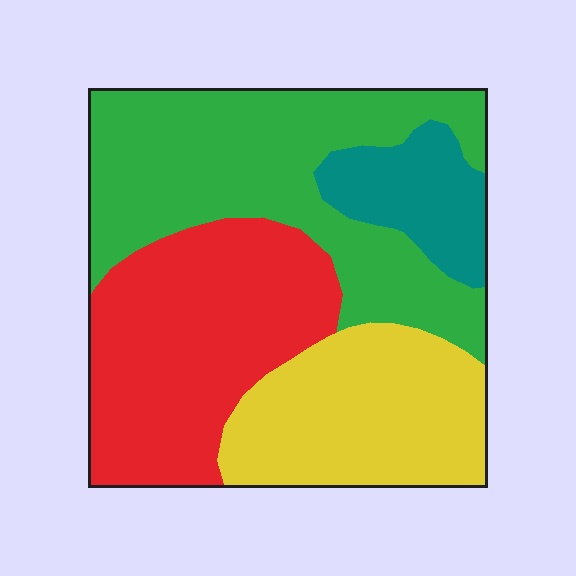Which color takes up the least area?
Teal, at roughly 10%.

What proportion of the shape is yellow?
Yellow covers about 25% of the shape.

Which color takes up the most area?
Green, at roughly 35%.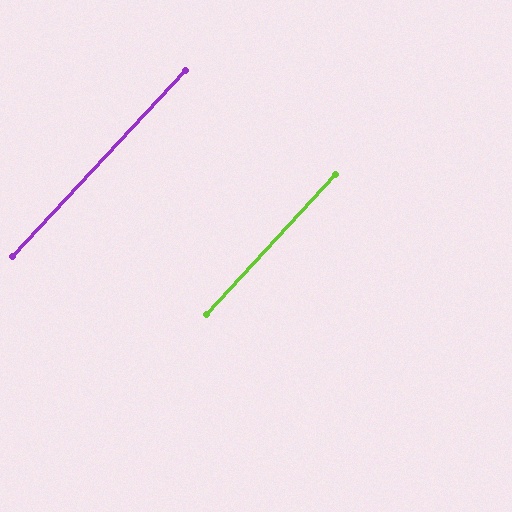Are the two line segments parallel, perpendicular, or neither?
Parallel — their directions differ by only 0.2°.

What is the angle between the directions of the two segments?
Approximately 0 degrees.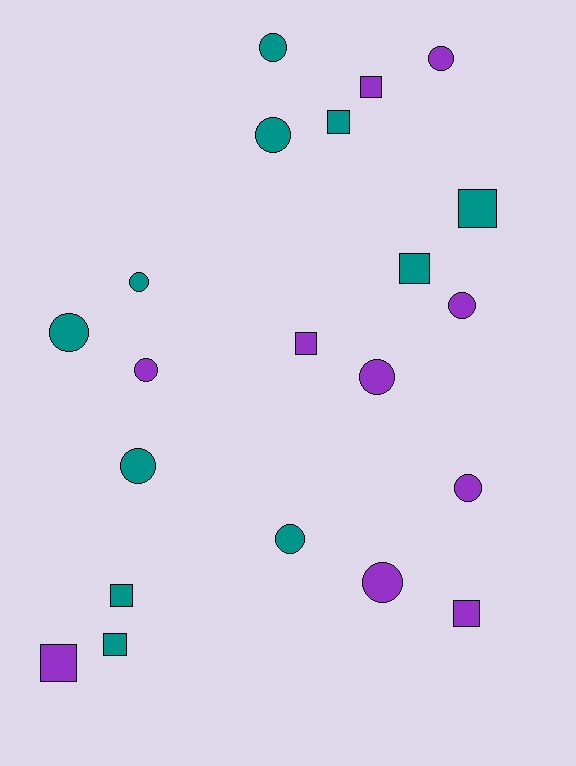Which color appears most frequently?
Teal, with 11 objects.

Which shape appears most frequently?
Circle, with 12 objects.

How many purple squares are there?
There are 4 purple squares.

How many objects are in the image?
There are 21 objects.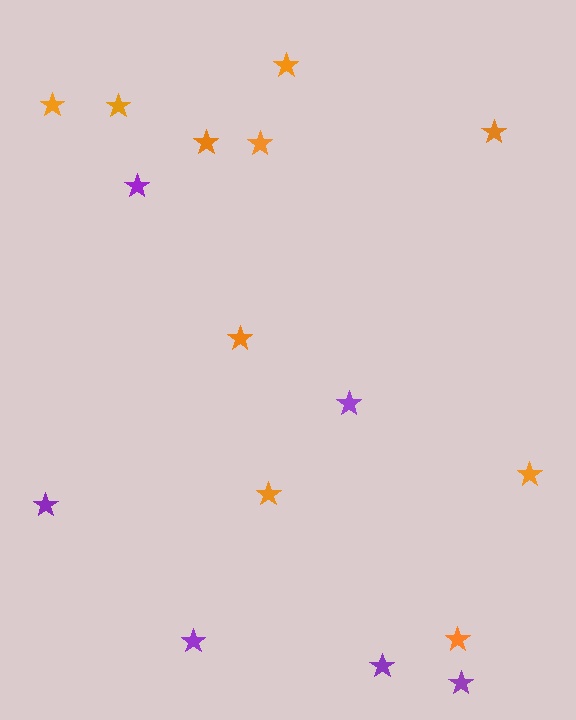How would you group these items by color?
There are 2 groups: one group of purple stars (6) and one group of orange stars (10).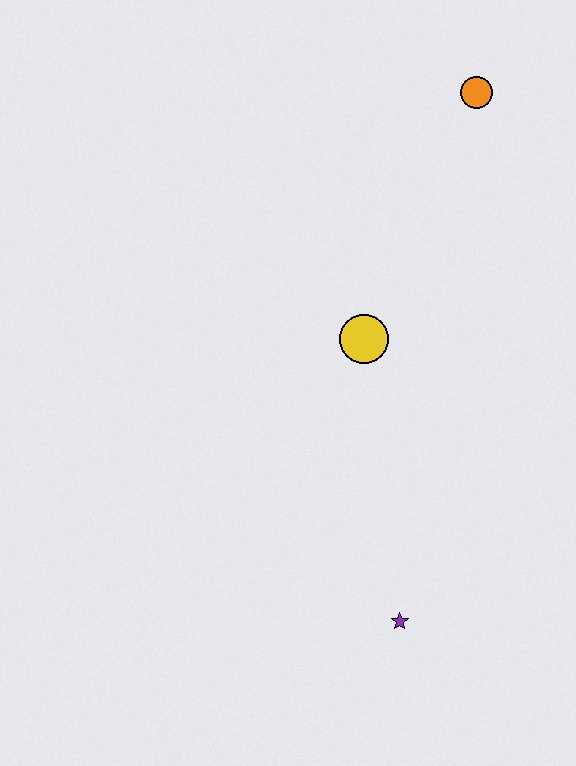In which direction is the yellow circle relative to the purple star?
The yellow circle is above the purple star.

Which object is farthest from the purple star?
The orange circle is farthest from the purple star.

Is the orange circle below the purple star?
No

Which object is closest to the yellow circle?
The orange circle is closest to the yellow circle.